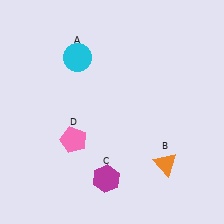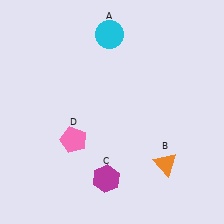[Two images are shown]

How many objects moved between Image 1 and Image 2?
1 object moved between the two images.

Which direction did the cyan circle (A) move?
The cyan circle (A) moved right.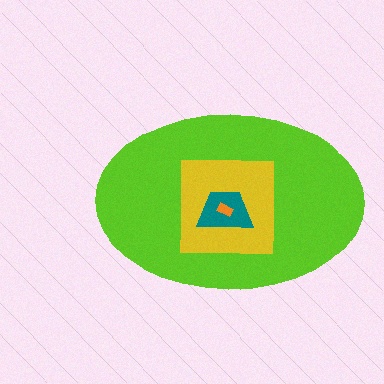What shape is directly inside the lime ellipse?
The yellow square.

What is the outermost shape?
The lime ellipse.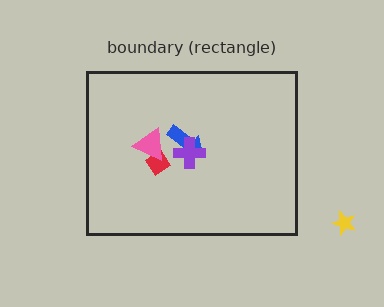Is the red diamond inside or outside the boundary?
Inside.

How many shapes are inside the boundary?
4 inside, 1 outside.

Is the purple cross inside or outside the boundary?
Inside.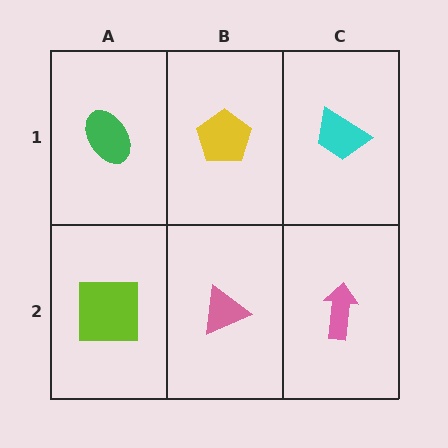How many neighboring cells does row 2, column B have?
3.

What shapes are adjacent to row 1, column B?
A pink triangle (row 2, column B), a green ellipse (row 1, column A), a cyan trapezoid (row 1, column C).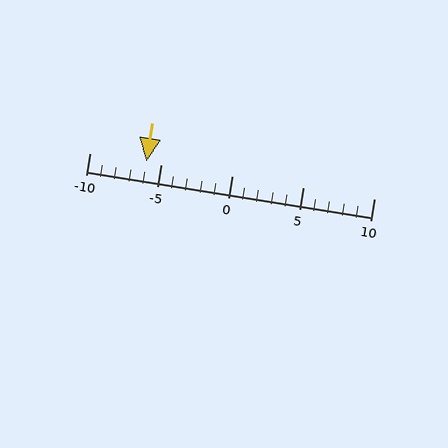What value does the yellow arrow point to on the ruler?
The yellow arrow points to approximately -6.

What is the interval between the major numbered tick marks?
The major tick marks are spaced 5 units apart.